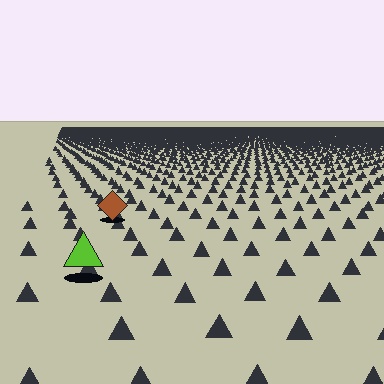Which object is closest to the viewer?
The lime triangle is closest. The texture marks near it are larger and more spread out.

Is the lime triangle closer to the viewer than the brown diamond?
Yes. The lime triangle is closer — you can tell from the texture gradient: the ground texture is coarser near it.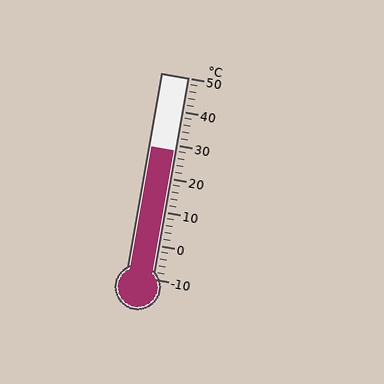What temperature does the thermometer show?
The thermometer shows approximately 28°C.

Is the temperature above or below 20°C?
The temperature is above 20°C.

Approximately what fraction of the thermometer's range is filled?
The thermometer is filled to approximately 65% of its range.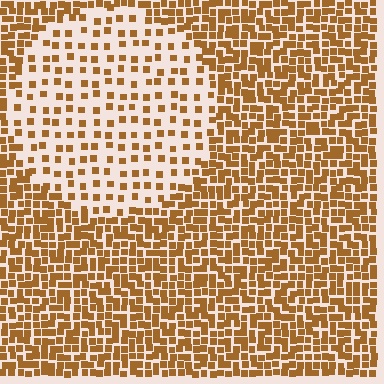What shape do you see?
I see a circle.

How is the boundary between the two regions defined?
The boundary is defined by a change in element density (approximately 2.5x ratio). All elements are the same color, size, and shape.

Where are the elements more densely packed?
The elements are more densely packed outside the circle boundary.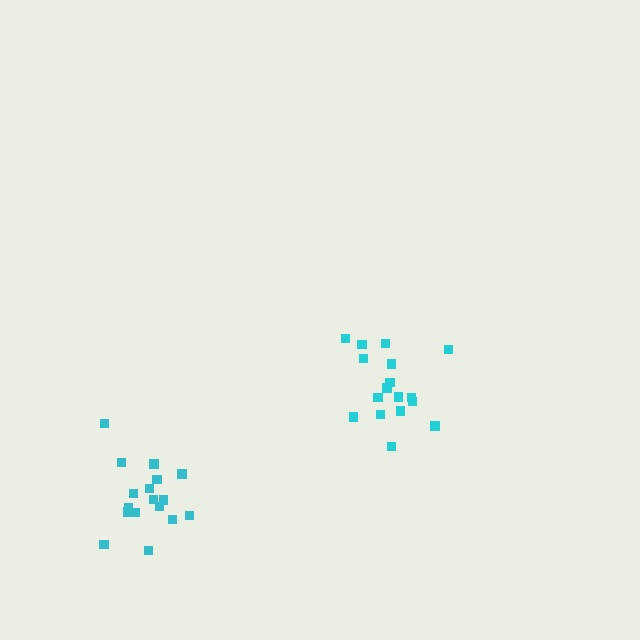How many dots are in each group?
Group 1: 17 dots, Group 2: 17 dots (34 total).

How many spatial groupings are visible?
There are 2 spatial groupings.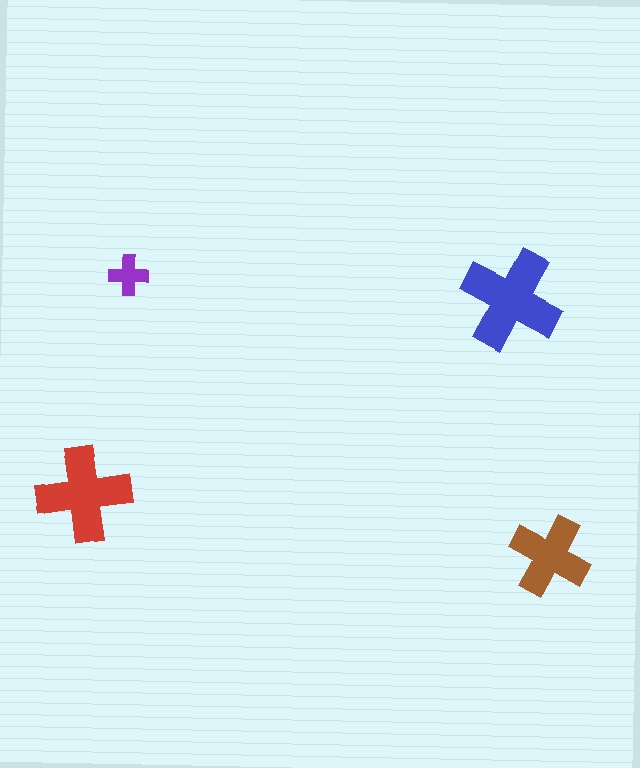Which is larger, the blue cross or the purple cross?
The blue one.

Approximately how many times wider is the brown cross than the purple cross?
About 2 times wider.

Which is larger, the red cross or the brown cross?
The red one.